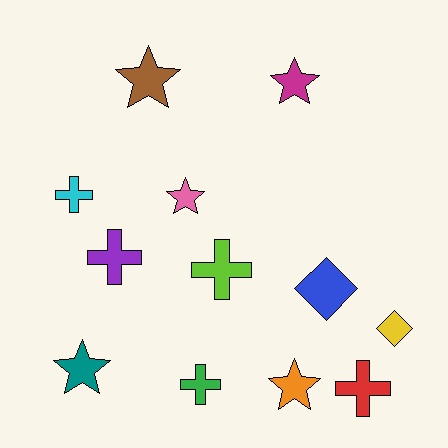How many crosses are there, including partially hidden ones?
There are 5 crosses.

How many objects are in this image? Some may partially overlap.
There are 12 objects.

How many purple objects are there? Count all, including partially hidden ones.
There is 1 purple object.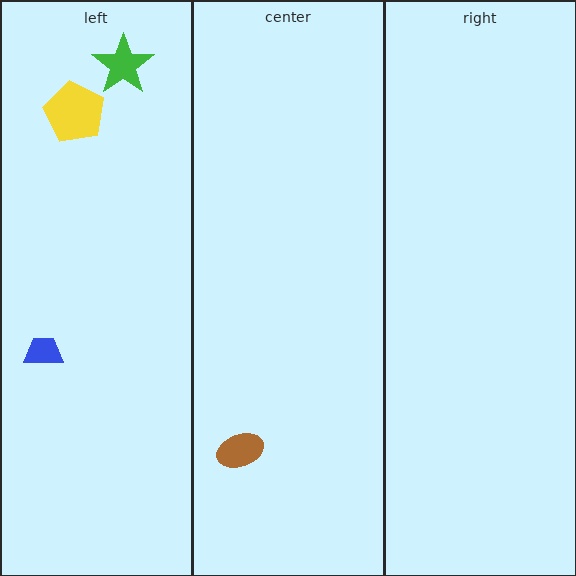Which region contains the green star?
The left region.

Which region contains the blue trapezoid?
The left region.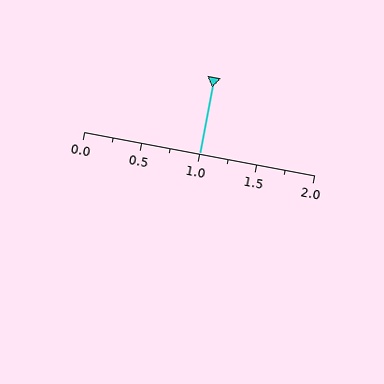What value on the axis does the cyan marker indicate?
The marker indicates approximately 1.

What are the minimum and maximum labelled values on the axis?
The axis runs from 0.0 to 2.0.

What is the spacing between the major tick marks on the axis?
The major ticks are spaced 0.5 apart.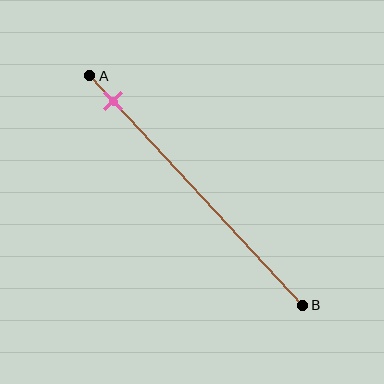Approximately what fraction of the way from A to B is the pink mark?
The pink mark is approximately 10% of the way from A to B.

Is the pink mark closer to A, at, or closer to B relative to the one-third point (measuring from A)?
The pink mark is closer to point A than the one-third point of segment AB.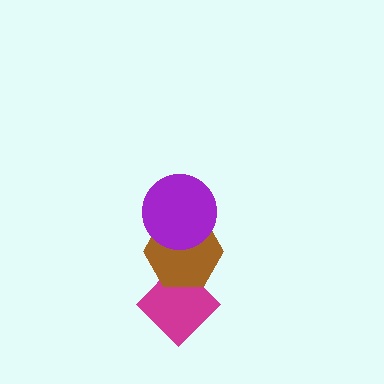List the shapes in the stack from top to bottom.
From top to bottom: the purple circle, the brown hexagon, the magenta diamond.